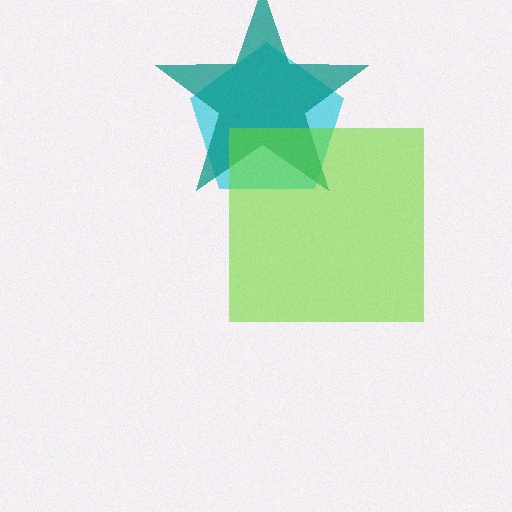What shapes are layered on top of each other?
The layered shapes are: a cyan pentagon, a teal star, a lime square.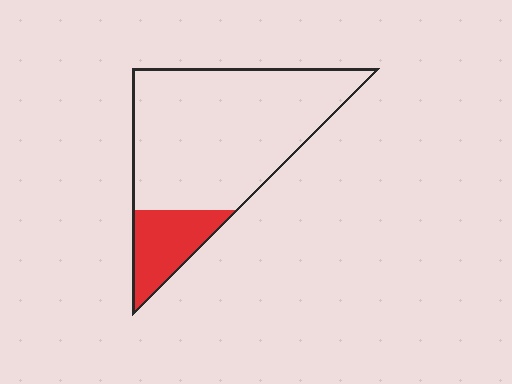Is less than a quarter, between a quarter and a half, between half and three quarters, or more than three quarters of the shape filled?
Less than a quarter.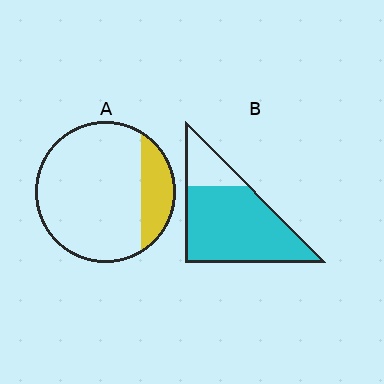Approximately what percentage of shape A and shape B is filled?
A is approximately 20% and B is approximately 80%.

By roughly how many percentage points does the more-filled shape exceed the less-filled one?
By roughly 60 percentage points (B over A).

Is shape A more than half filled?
No.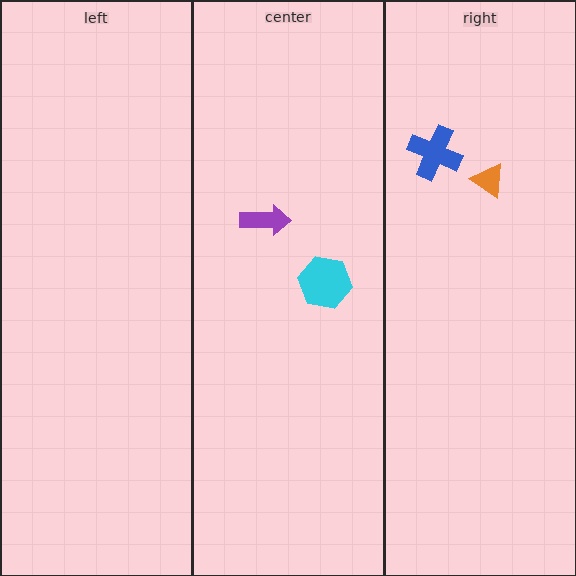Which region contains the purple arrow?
The center region.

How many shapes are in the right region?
2.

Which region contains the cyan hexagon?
The center region.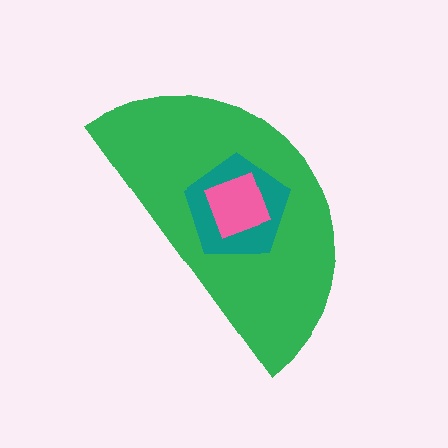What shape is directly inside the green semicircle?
The teal pentagon.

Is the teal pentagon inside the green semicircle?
Yes.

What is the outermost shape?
The green semicircle.